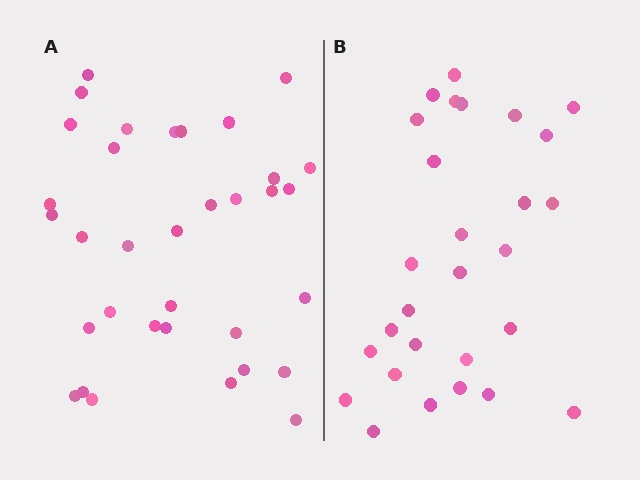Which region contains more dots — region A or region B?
Region A (the left region) has more dots.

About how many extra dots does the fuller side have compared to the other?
Region A has about 6 more dots than region B.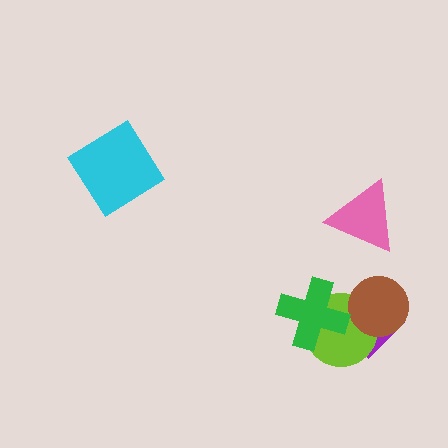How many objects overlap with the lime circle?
3 objects overlap with the lime circle.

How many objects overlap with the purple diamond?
3 objects overlap with the purple diamond.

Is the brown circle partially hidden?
No, no other shape covers it.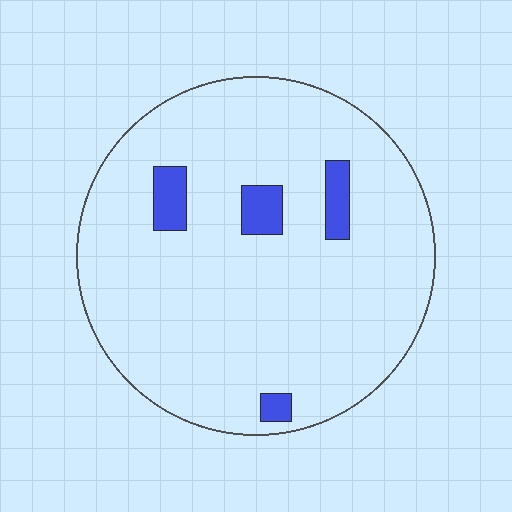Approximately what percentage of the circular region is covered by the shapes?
Approximately 5%.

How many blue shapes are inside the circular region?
4.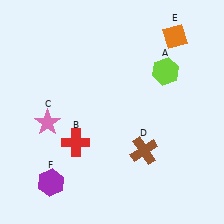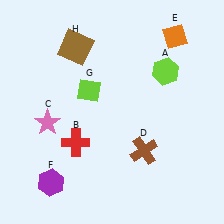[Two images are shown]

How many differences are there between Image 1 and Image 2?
There are 2 differences between the two images.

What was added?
A lime diamond (G), a brown square (H) were added in Image 2.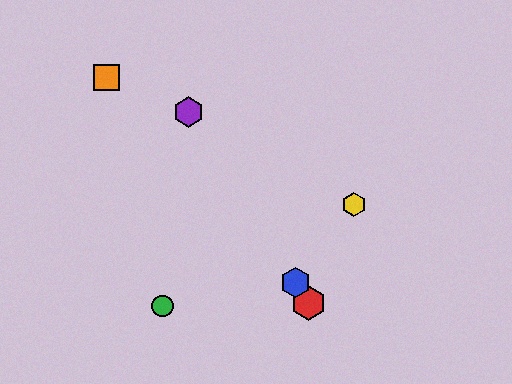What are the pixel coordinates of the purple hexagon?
The purple hexagon is at (189, 112).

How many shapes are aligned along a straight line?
3 shapes (the red hexagon, the blue hexagon, the purple hexagon) are aligned along a straight line.